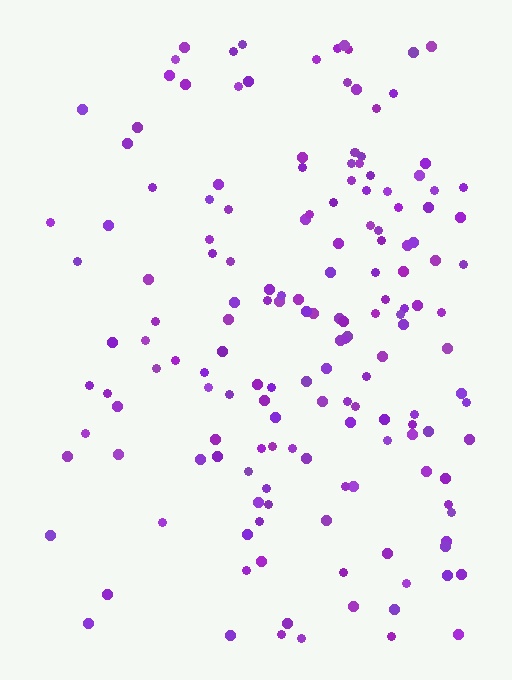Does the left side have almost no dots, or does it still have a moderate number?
Still a moderate number, just noticeably fewer than the right.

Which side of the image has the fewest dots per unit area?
The left.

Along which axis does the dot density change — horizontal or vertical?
Horizontal.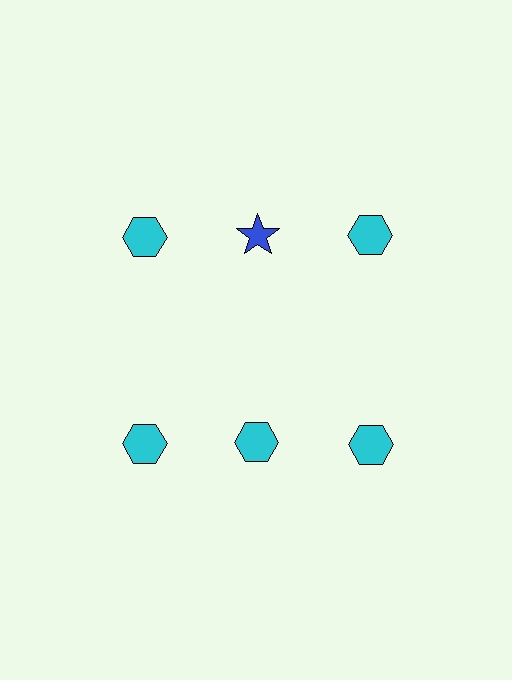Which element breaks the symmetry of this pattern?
The blue star in the top row, second from left column breaks the symmetry. All other shapes are cyan hexagons.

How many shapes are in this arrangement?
There are 6 shapes arranged in a grid pattern.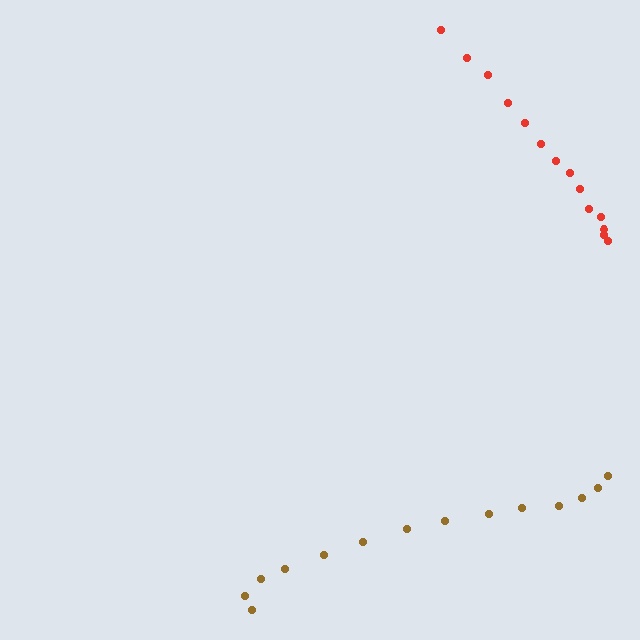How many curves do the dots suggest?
There are 2 distinct paths.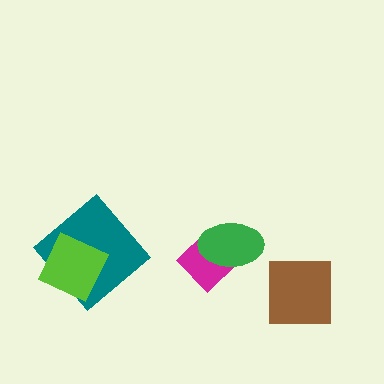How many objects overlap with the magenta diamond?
1 object overlaps with the magenta diamond.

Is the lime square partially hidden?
No, no other shape covers it.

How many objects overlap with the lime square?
1 object overlaps with the lime square.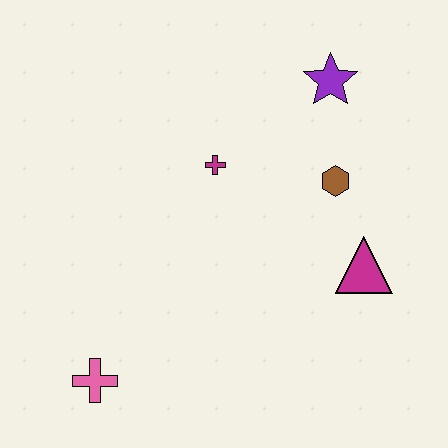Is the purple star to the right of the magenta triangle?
No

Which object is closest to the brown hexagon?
The magenta triangle is closest to the brown hexagon.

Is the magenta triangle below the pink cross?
No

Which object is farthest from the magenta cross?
The pink cross is farthest from the magenta cross.